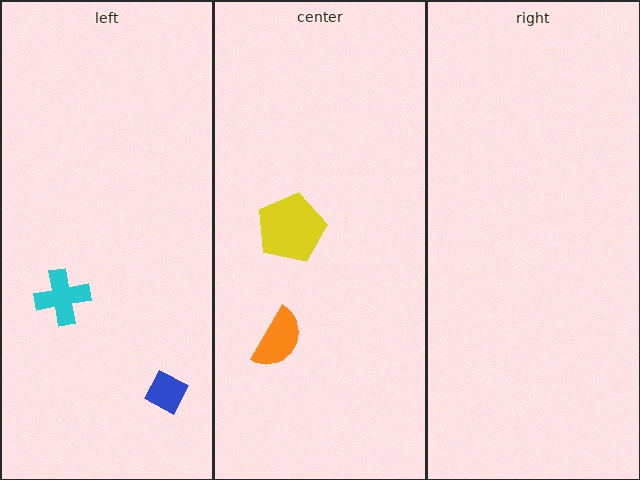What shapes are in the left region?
The blue diamond, the cyan cross.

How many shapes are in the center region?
2.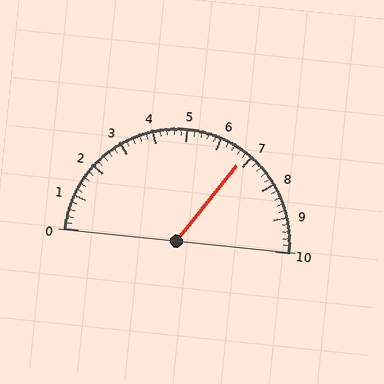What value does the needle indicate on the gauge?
The needle indicates approximately 6.8.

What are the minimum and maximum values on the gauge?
The gauge ranges from 0 to 10.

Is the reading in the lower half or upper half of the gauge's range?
The reading is in the upper half of the range (0 to 10).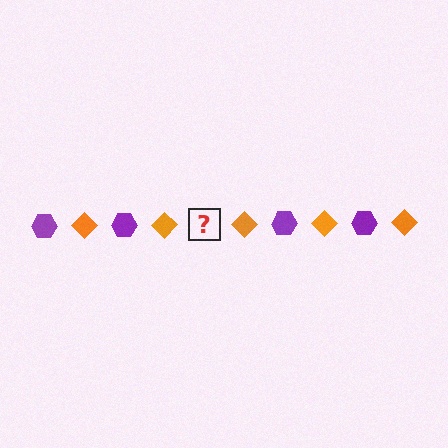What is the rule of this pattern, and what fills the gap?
The rule is that the pattern alternates between purple hexagon and orange diamond. The gap should be filled with a purple hexagon.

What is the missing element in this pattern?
The missing element is a purple hexagon.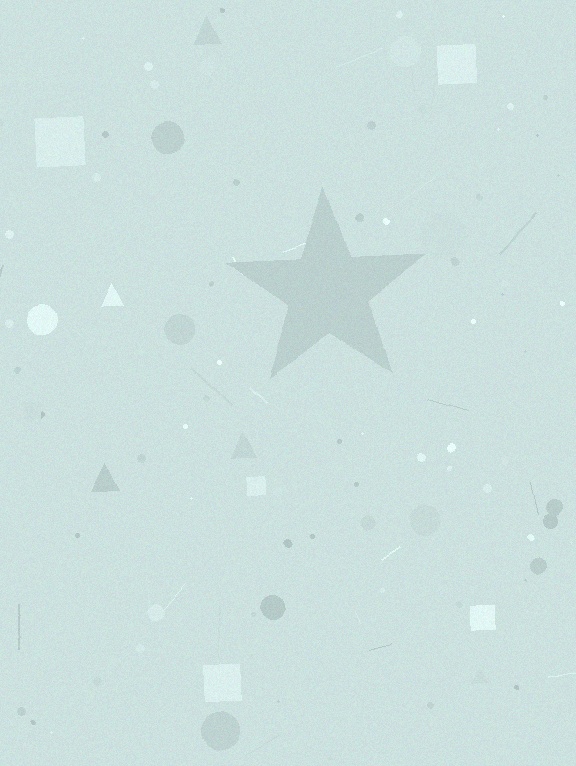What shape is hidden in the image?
A star is hidden in the image.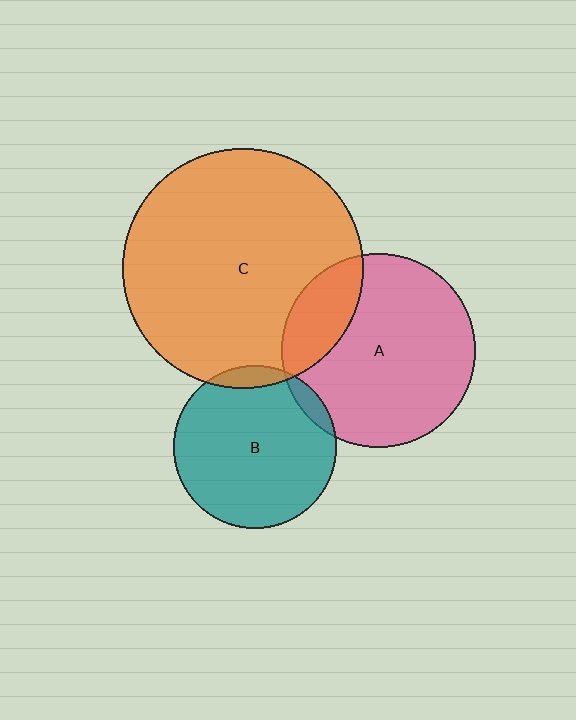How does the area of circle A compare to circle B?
Approximately 1.4 times.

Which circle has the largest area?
Circle C (orange).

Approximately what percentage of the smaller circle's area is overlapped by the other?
Approximately 20%.